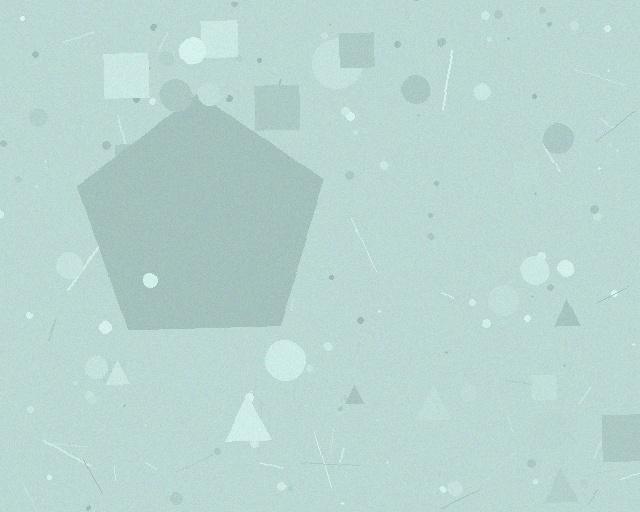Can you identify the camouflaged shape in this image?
The camouflaged shape is a pentagon.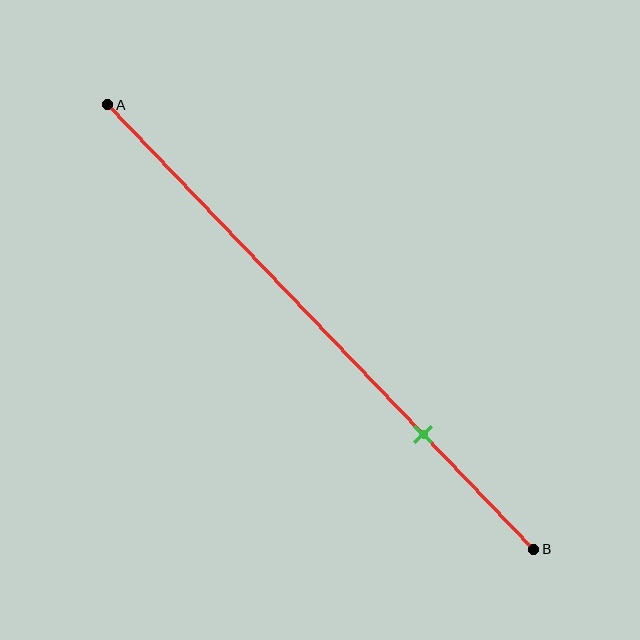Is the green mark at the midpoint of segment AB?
No, the mark is at about 75% from A, not at the 50% midpoint.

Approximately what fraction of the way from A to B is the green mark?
The green mark is approximately 75% of the way from A to B.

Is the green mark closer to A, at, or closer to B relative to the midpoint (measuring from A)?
The green mark is closer to point B than the midpoint of segment AB.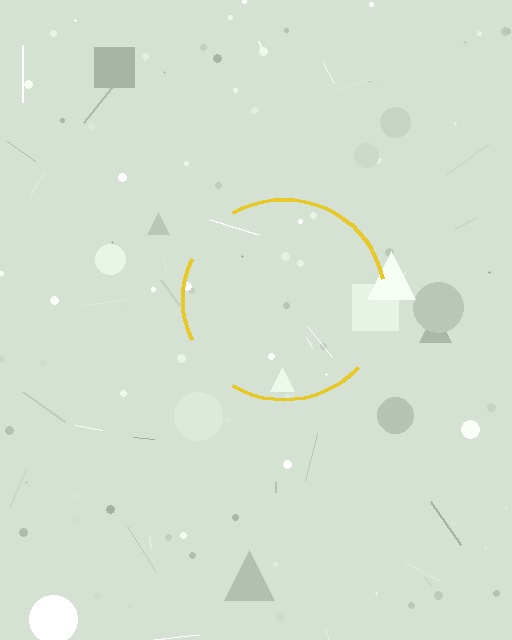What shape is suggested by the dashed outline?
The dashed outline suggests a circle.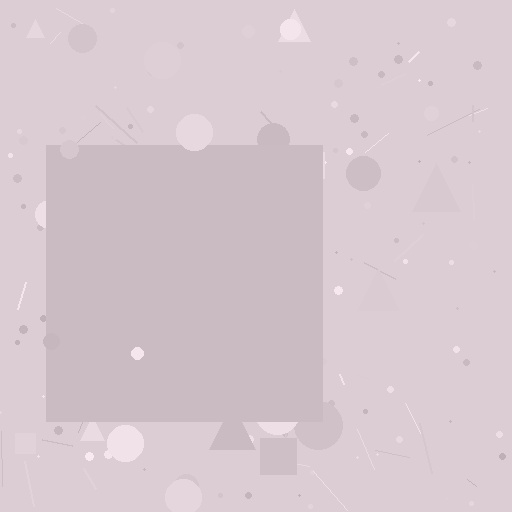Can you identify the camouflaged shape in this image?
The camouflaged shape is a square.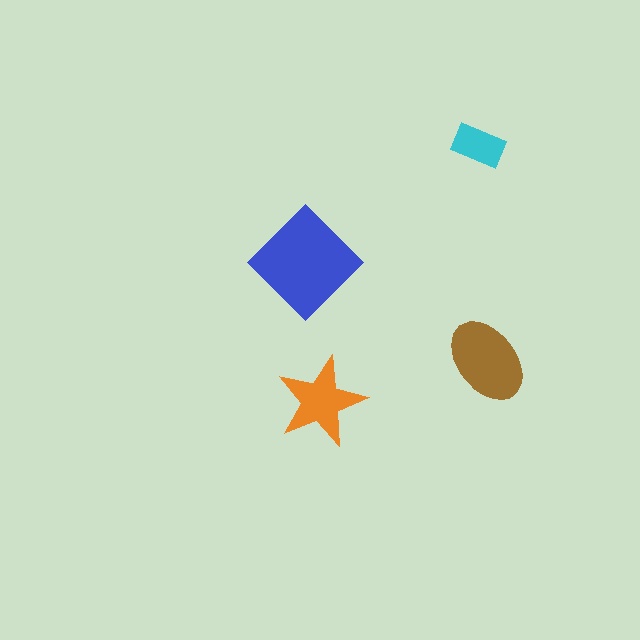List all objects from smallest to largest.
The cyan rectangle, the orange star, the brown ellipse, the blue diamond.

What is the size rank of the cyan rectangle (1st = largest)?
4th.